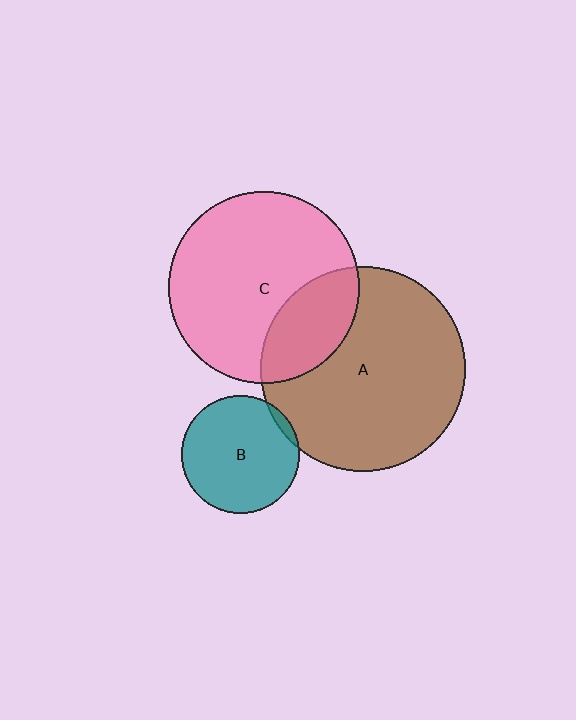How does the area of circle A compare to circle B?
Approximately 3.0 times.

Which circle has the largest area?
Circle A (brown).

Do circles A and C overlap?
Yes.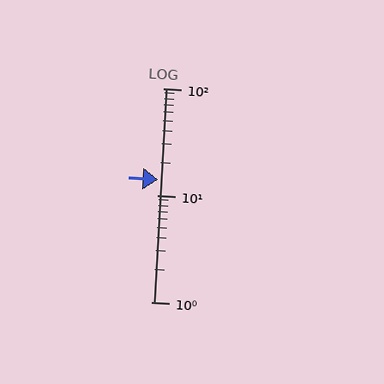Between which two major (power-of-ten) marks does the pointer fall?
The pointer is between 10 and 100.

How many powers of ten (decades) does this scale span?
The scale spans 2 decades, from 1 to 100.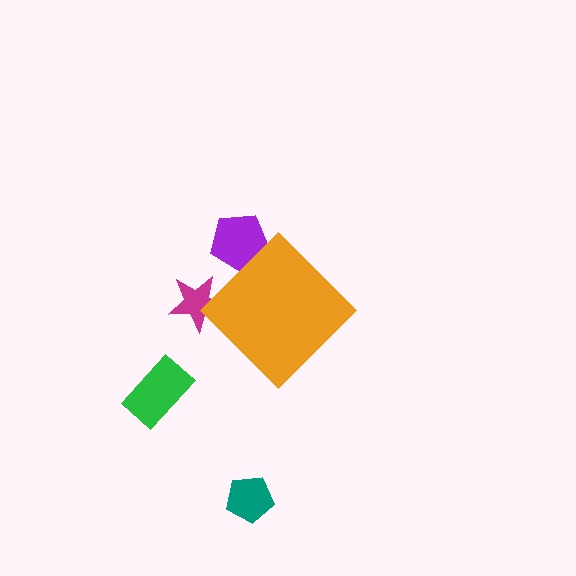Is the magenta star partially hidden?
Yes, the magenta star is partially hidden behind the orange diamond.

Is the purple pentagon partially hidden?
Yes, the purple pentagon is partially hidden behind the orange diamond.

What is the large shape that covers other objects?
An orange diamond.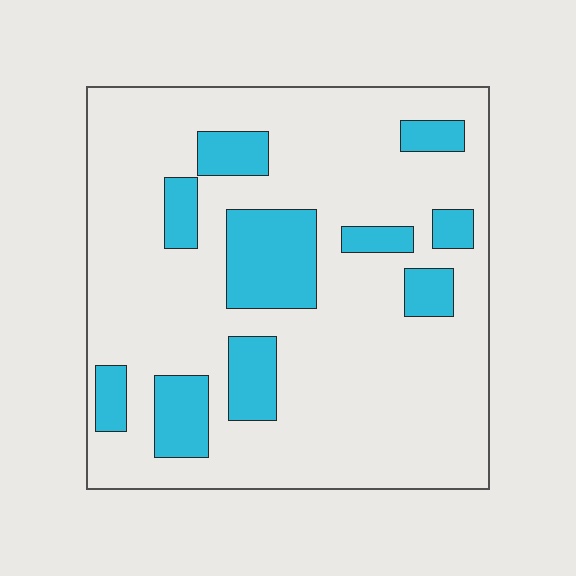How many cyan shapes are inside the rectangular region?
10.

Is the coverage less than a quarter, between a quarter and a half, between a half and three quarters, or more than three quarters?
Less than a quarter.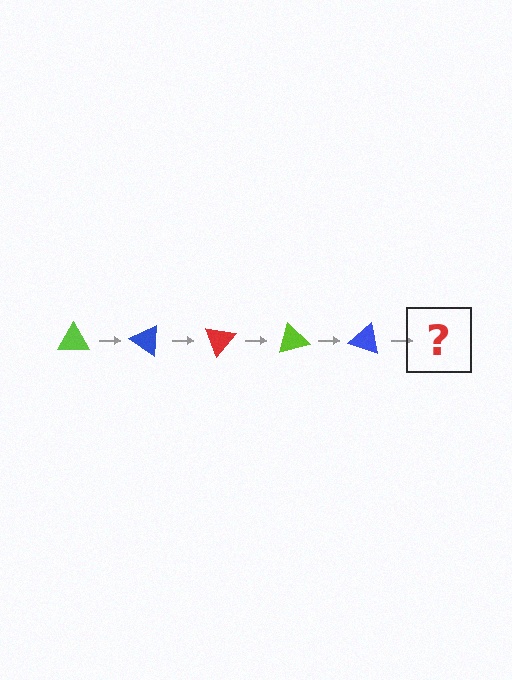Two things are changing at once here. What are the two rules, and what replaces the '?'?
The two rules are that it rotates 35 degrees each step and the color cycles through lime, blue, and red. The '?' should be a red triangle, rotated 175 degrees from the start.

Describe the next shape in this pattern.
It should be a red triangle, rotated 175 degrees from the start.